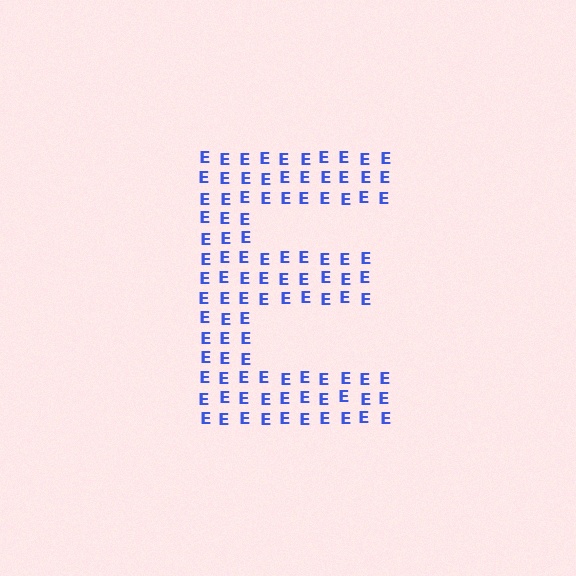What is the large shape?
The large shape is the letter E.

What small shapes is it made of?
It is made of small letter E's.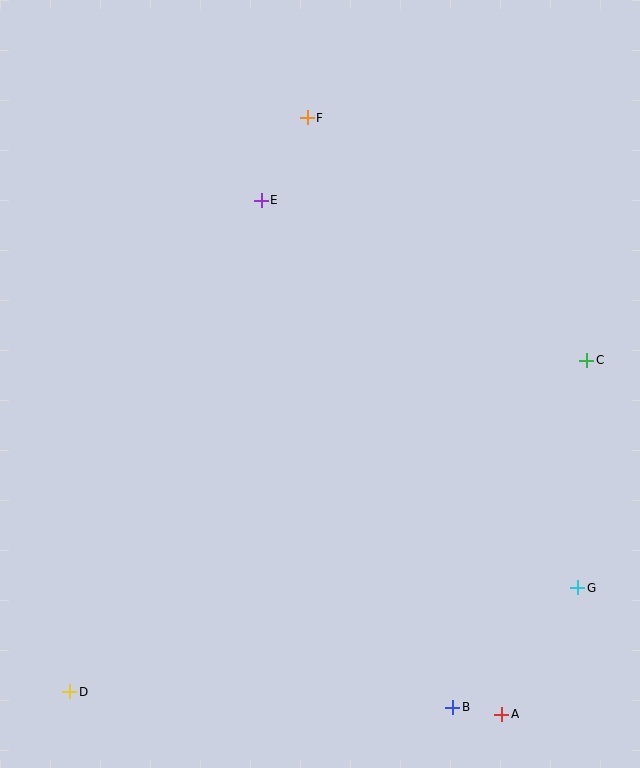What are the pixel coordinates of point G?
Point G is at (578, 588).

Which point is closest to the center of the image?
Point E at (261, 200) is closest to the center.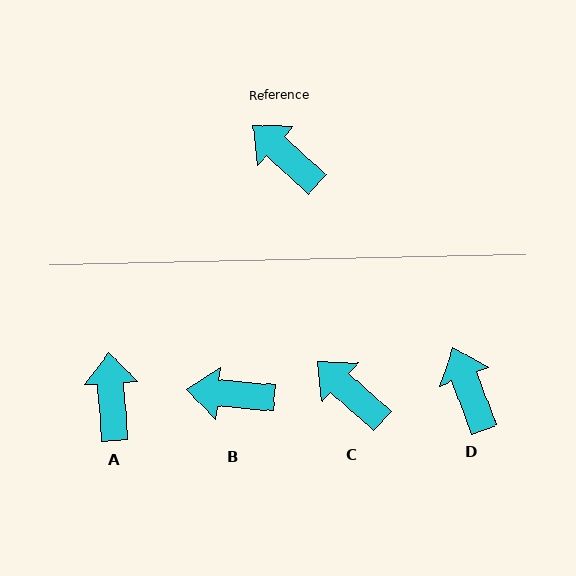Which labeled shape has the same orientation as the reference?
C.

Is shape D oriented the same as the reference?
No, it is off by about 27 degrees.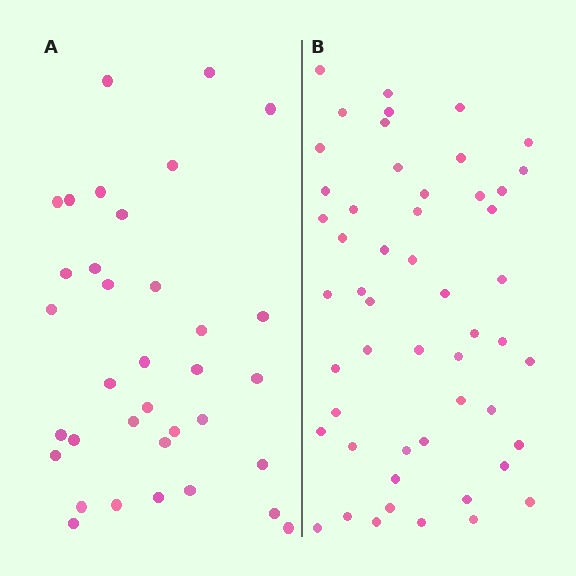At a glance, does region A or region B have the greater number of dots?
Region B (the right region) has more dots.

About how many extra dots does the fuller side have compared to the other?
Region B has approximately 15 more dots than region A.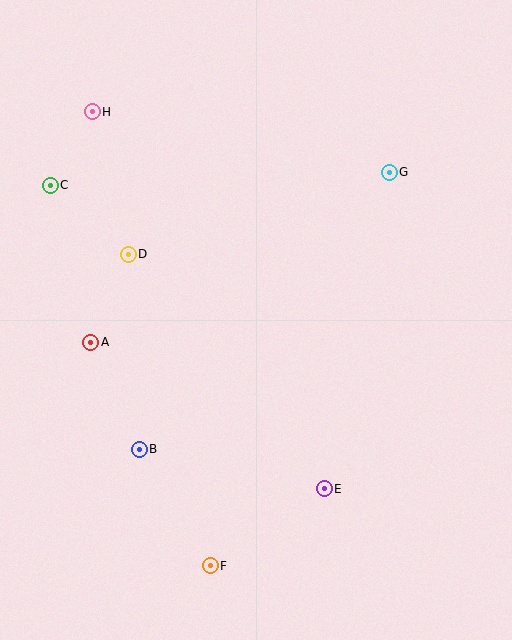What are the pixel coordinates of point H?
Point H is at (92, 112).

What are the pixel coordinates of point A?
Point A is at (91, 342).